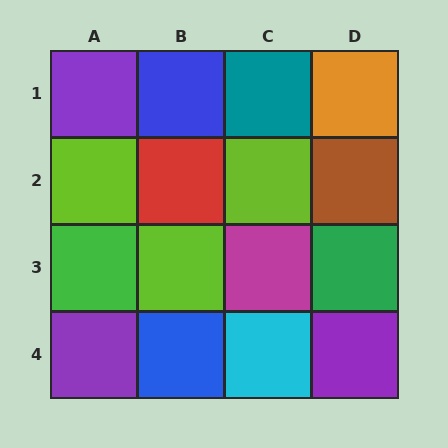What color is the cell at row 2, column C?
Lime.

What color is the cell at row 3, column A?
Green.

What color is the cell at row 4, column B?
Blue.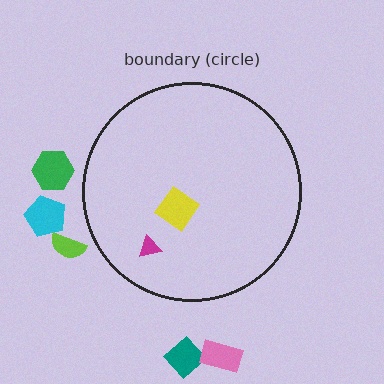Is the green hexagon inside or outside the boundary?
Outside.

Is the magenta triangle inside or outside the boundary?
Inside.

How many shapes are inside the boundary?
2 inside, 5 outside.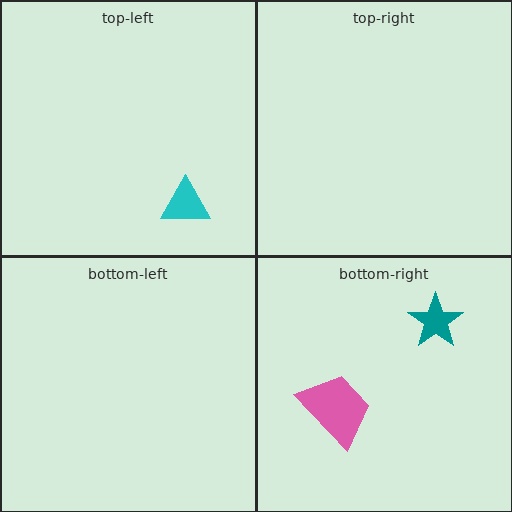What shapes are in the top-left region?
The cyan triangle.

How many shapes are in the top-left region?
1.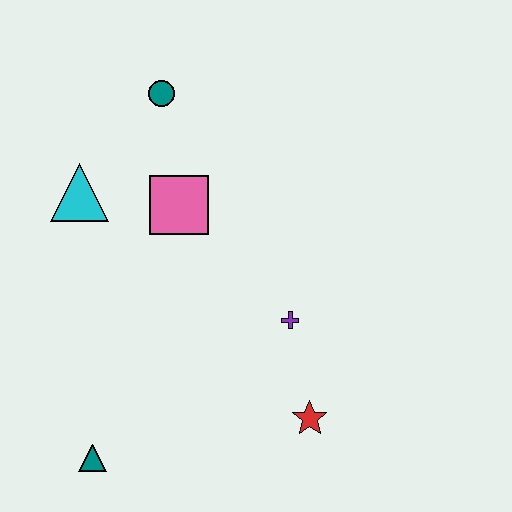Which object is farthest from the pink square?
The teal triangle is farthest from the pink square.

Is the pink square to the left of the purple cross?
Yes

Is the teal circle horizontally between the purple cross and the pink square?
No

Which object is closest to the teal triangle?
The red star is closest to the teal triangle.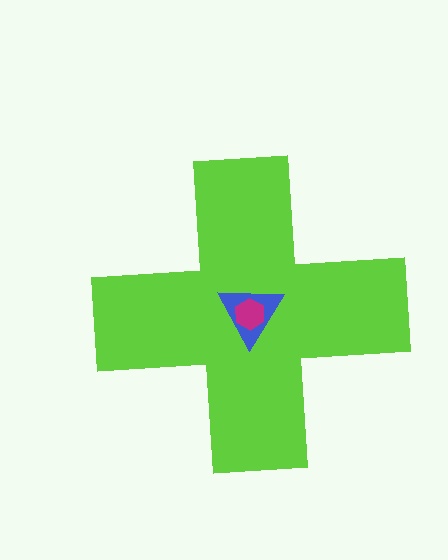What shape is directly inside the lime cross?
The blue triangle.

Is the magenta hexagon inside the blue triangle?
Yes.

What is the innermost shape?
The magenta hexagon.